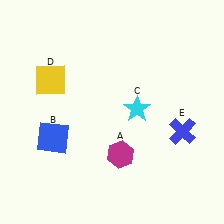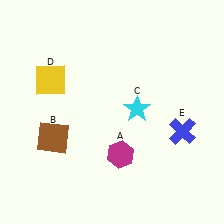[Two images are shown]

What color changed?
The square (B) changed from blue in Image 1 to brown in Image 2.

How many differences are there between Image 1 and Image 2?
There is 1 difference between the two images.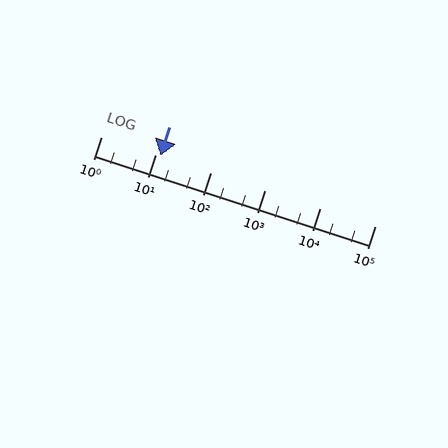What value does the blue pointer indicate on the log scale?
The pointer indicates approximately 12.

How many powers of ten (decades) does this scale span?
The scale spans 5 decades, from 1 to 100000.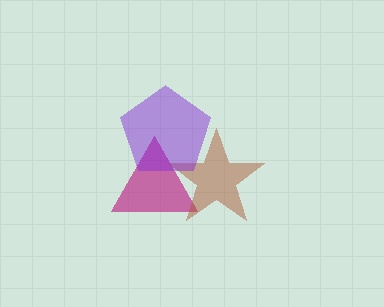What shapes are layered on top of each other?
The layered shapes are: a magenta triangle, a brown star, a purple pentagon.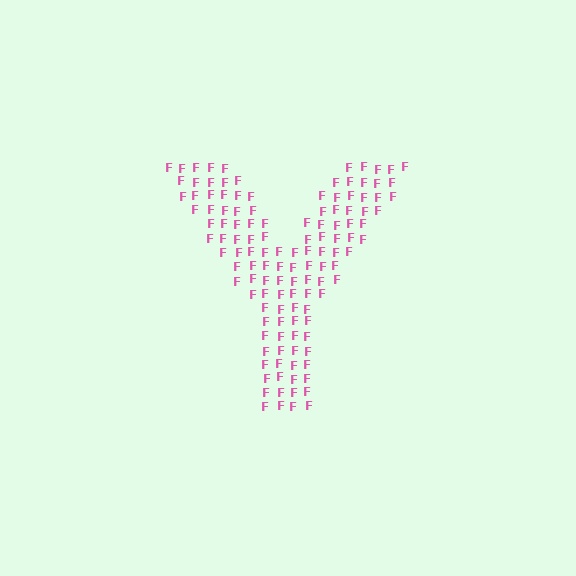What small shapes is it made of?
It is made of small letter F's.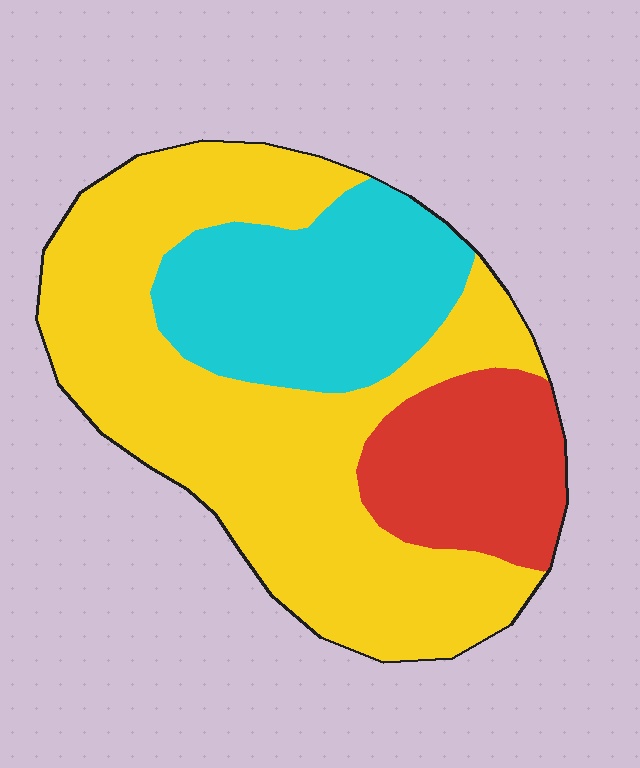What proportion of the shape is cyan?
Cyan covers roughly 25% of the shape.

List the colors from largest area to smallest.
From largest to smallest: yellow, cyan, red.